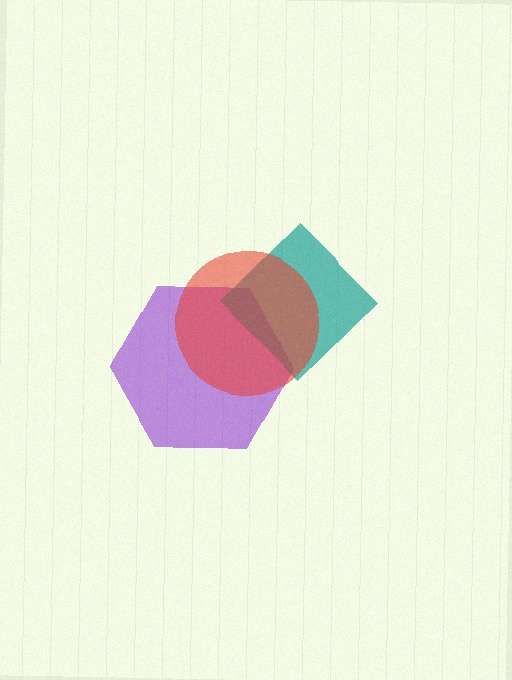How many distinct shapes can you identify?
There are 3 distinct shapes: a purple hexagon, a teal diamond, a red circle.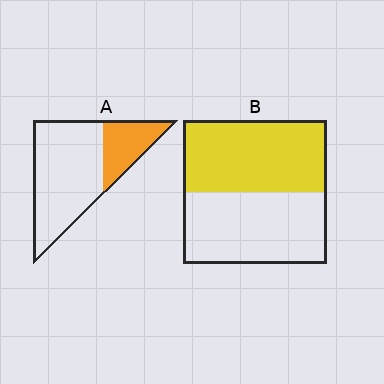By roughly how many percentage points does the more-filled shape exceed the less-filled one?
By roughly 25 percentage points (B over A).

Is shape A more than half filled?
No.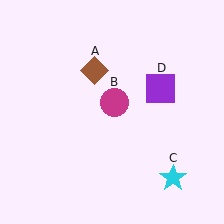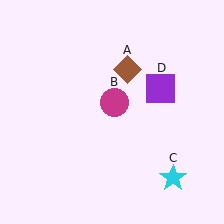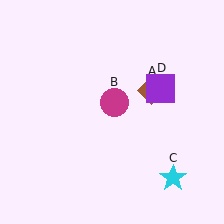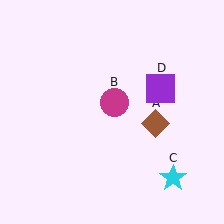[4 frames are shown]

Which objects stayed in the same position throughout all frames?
Magenta circle (object B) and cyan star (object C) and purple square (object D) remained stationary.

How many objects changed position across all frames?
1 object changed position: brown diamond (object A).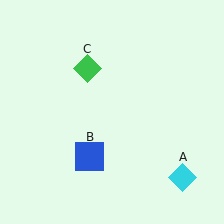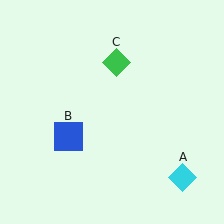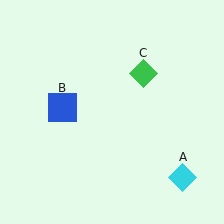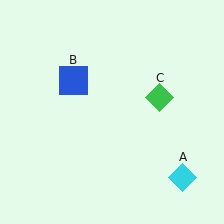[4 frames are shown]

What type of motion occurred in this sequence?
The blue square (object B), green diamond (object C) rotated clockwise around the center of the scene.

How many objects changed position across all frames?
2 objects changed position: blue square (object B), green diamond (object C).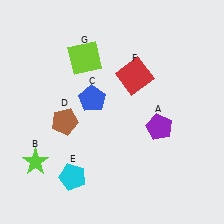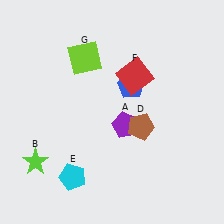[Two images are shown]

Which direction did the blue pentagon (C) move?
The blue pentagon (C) moved right.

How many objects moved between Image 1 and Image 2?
3 objects moved between the two images.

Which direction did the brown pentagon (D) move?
The brown pentagon (D) moved right.